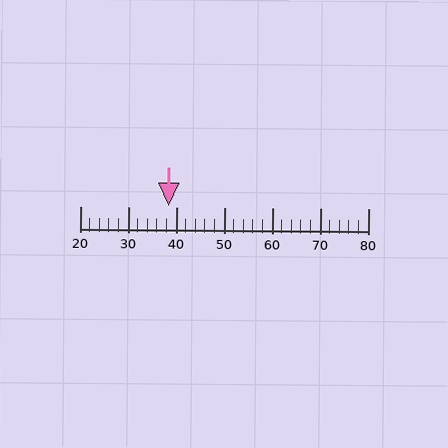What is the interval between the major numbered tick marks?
The major tick marks are spaced 10 units apart.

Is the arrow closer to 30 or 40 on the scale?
The arrow is closer to 40.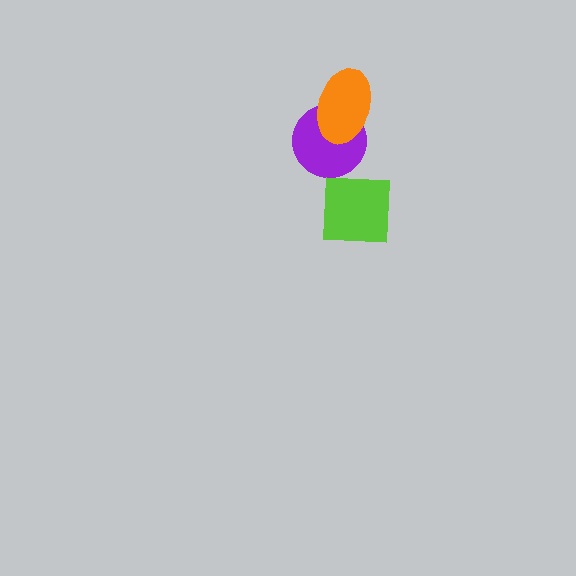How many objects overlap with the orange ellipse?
1 object overlaps with the orange ellipse.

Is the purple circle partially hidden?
Yes, it is partially covered by another shape.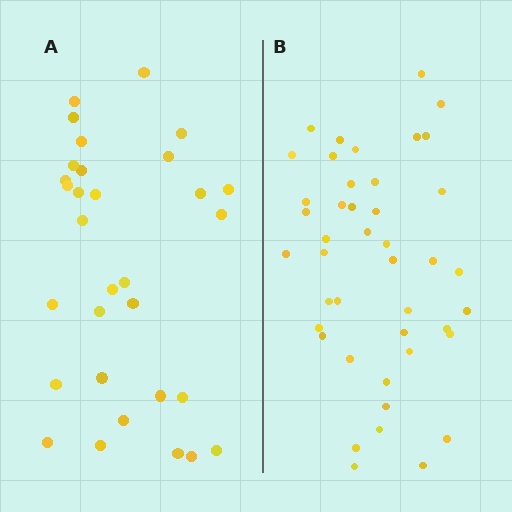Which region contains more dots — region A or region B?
Region B (the right region) has more dots.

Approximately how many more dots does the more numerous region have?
Region B has roughly 12 or so more dots than region A.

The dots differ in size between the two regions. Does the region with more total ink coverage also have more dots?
No. Region A has more total ink coverage because its dots are larger, but region B actually contains more individual dots. Total area can be misleading — the number of items is what matters here.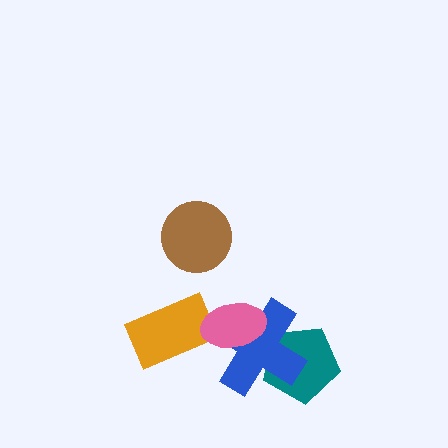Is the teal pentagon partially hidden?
Yes, it is partially covered by another shape.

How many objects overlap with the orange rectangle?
1 object overlaps with the orange rectangle.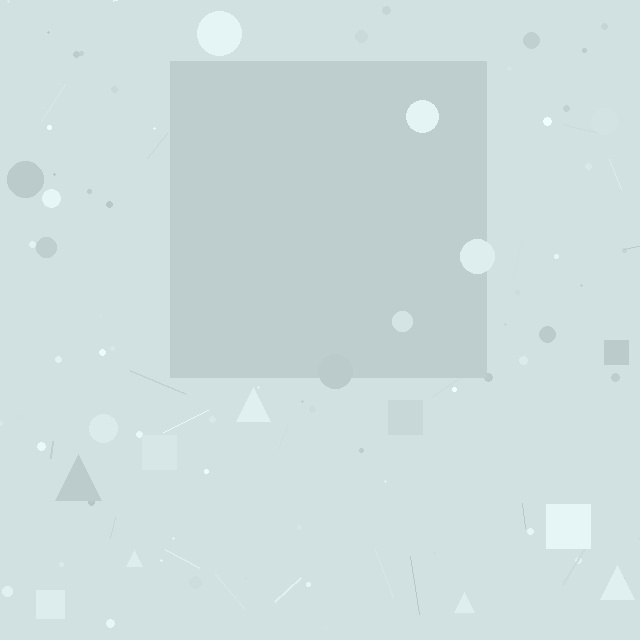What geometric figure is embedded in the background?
A square is embedded in the background.